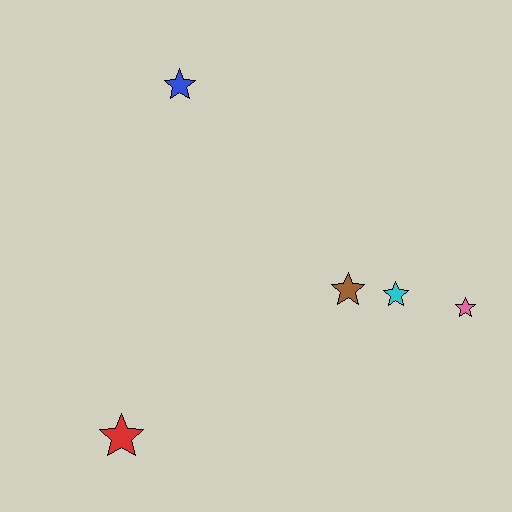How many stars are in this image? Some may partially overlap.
There are 5 stars.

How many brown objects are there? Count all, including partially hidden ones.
There is 1 brown object.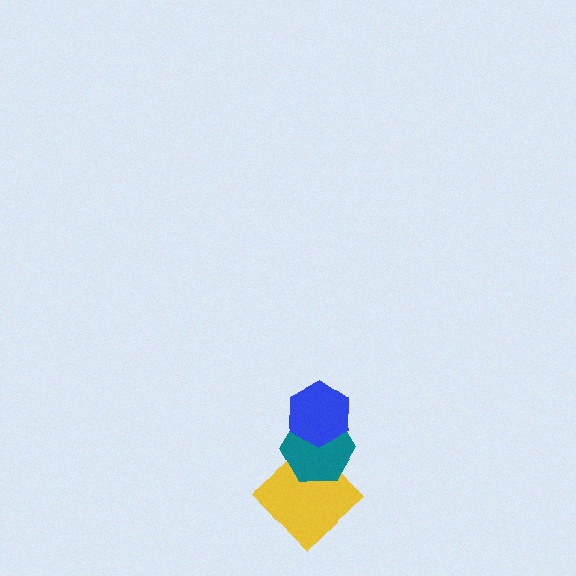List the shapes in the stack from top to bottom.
From top to bottom: the blue hexagon, the teal hexagon, the yellow diamond.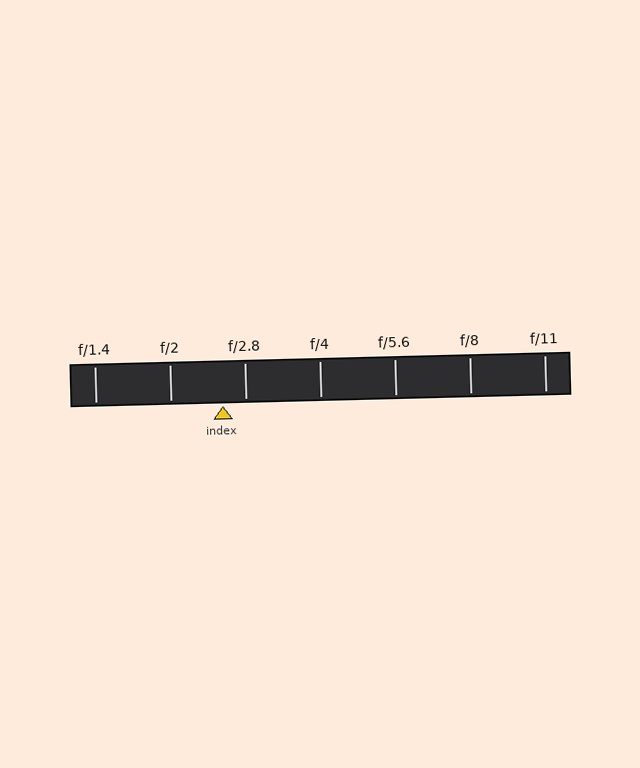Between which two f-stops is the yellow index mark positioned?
The index mark is between f/2 and f/2.8.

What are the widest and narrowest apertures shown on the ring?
The widest aperture shown is f/1.4 and the narrowest is f/11.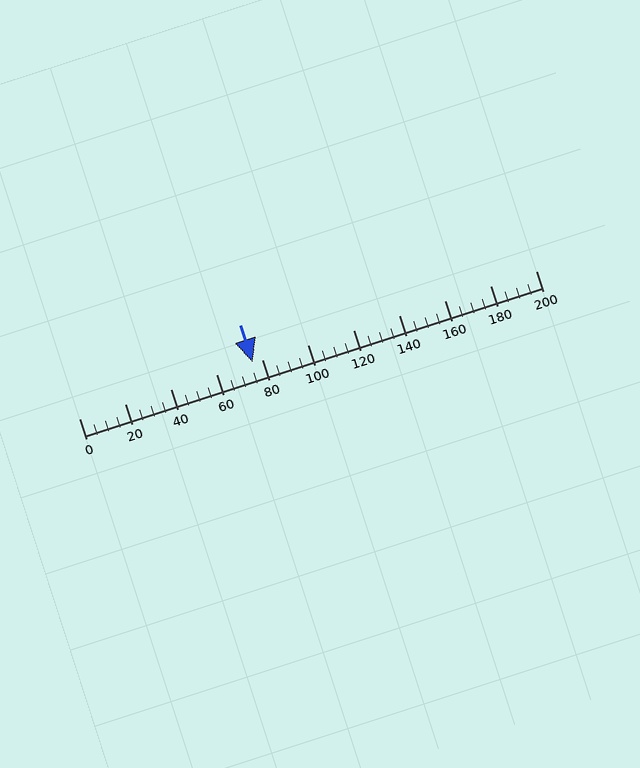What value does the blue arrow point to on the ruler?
The blue arrow points to approximately 76.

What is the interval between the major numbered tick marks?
The major tick marks are spaced 20 units apart.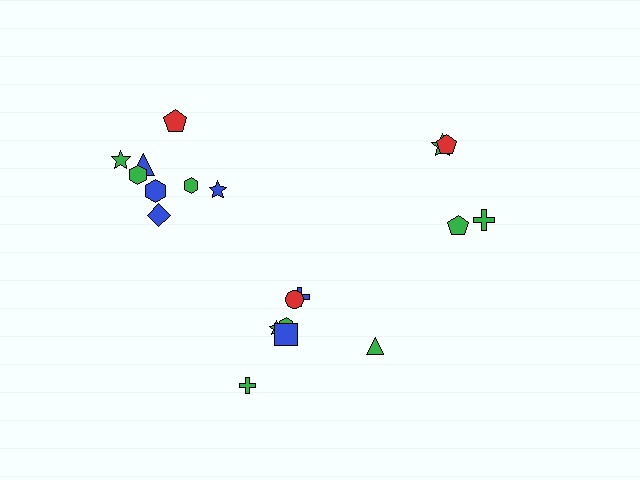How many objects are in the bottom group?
There are 7 objects.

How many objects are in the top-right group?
There are 4 objects.